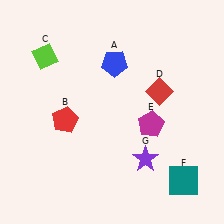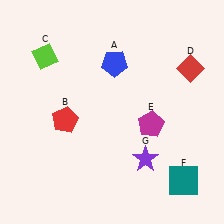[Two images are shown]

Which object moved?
The red diamond (D) moved right.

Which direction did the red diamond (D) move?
The red diamond (D) moved right.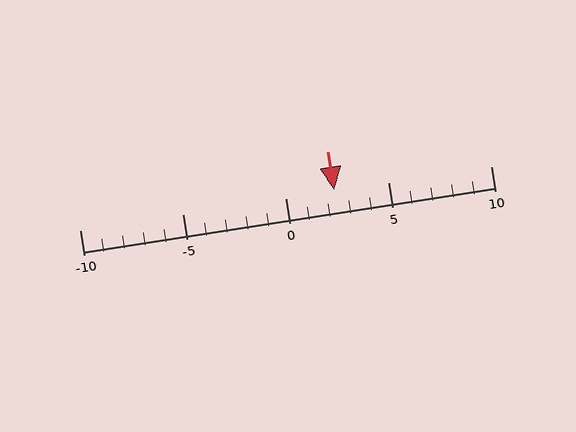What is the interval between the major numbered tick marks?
The major tick marks are spaced 5 units apart.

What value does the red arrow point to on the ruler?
The red arrow points to approximately 2.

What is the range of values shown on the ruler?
The ruler shows values from -10 to 10.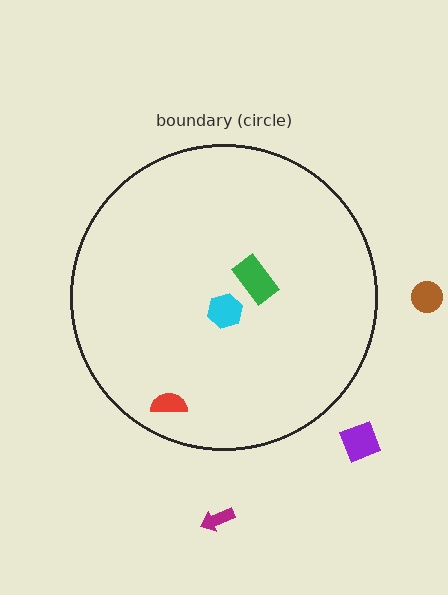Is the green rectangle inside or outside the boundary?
Inside.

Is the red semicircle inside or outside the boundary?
Inside.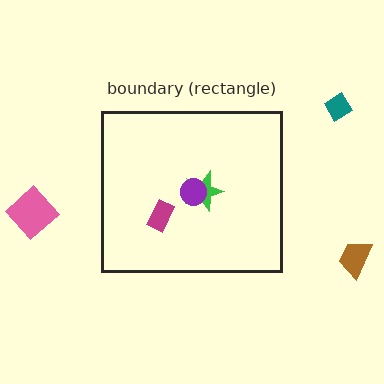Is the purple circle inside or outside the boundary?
Inside.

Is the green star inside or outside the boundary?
Inside.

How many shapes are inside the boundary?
3 inside, 3 outside.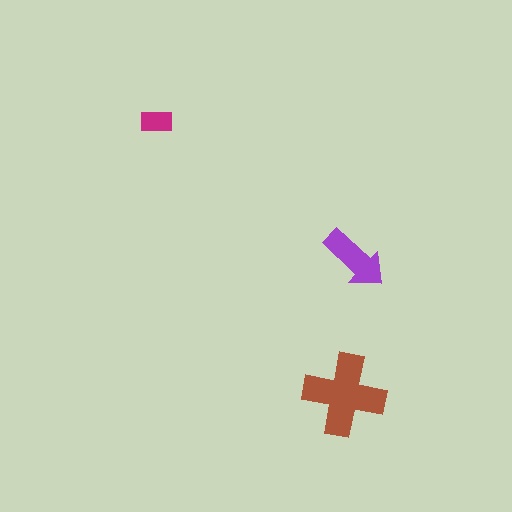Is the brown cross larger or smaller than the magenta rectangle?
Larger.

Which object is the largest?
The brown cross.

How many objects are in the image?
There are 3 objects in the image.